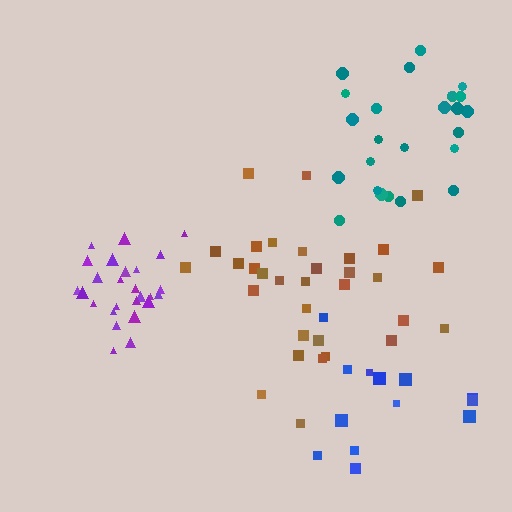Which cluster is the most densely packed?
Purple.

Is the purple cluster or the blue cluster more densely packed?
Purple.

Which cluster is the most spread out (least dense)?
Blue.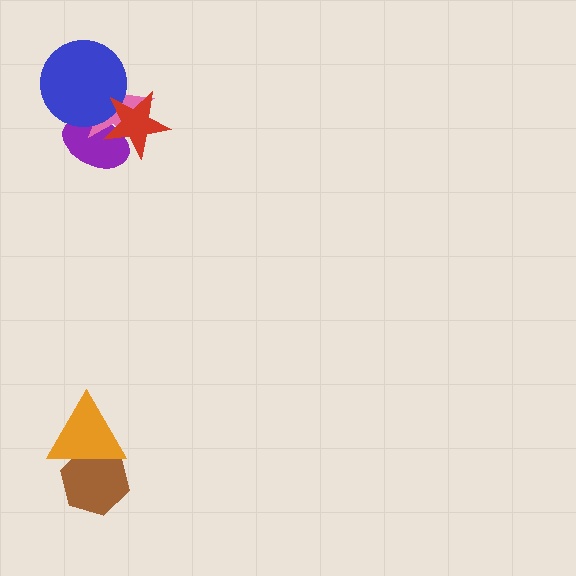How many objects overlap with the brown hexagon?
1 object overlaps with the brown hexagon.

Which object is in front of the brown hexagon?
The orange triangle is in front of the brown hexagon.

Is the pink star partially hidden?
Yes, it is partially covered by another shape.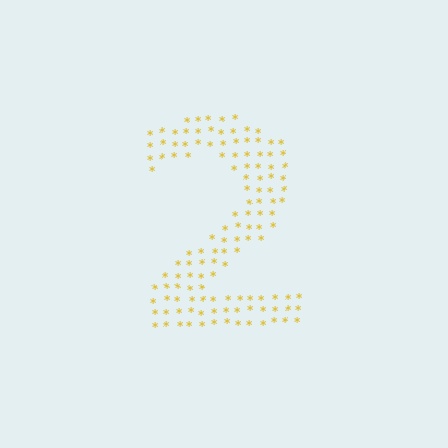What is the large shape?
The large shape is the digit 2.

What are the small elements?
The small elements are asterisks.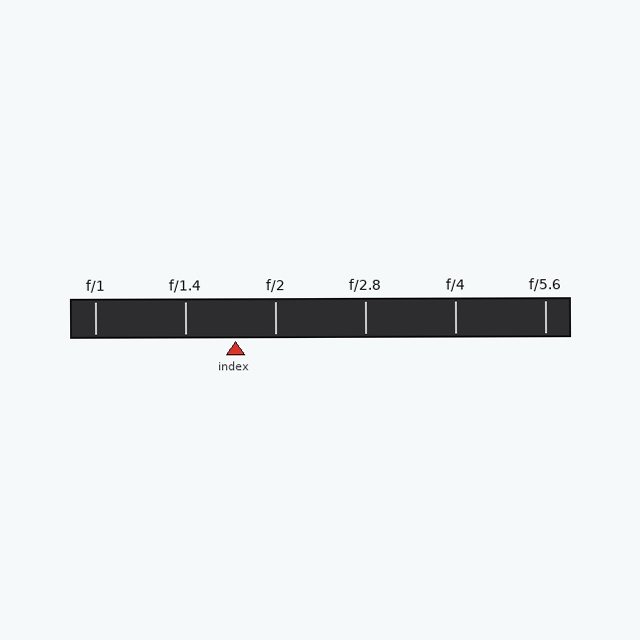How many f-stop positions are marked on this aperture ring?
There are 6 f-stop positions marked.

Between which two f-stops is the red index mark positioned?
The index mark is between f/1.4 and f/2.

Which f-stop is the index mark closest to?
The index mark is closest to f/2.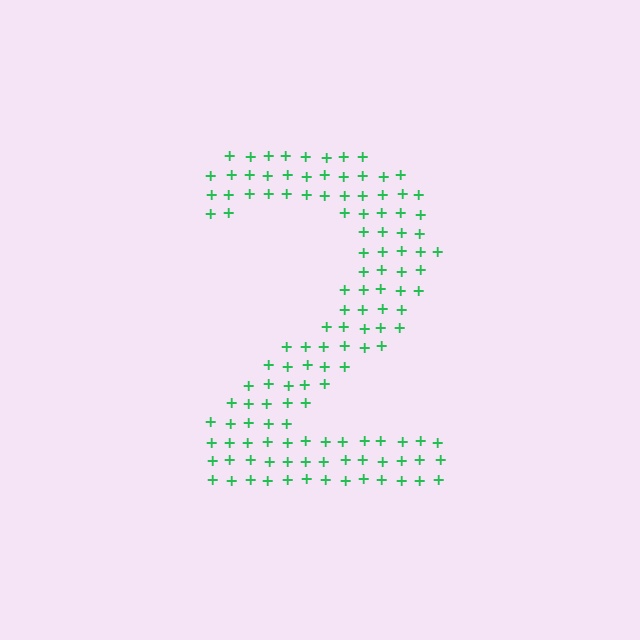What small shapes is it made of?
It is made of small plus signs.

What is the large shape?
The large shape is the digit 2.